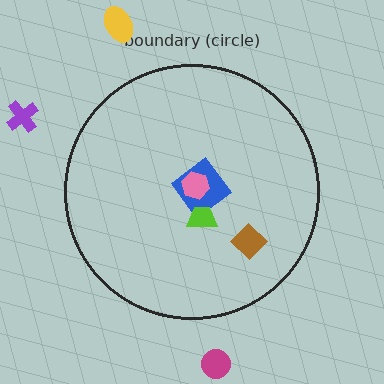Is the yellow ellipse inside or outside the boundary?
Outside.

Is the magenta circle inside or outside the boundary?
Outside.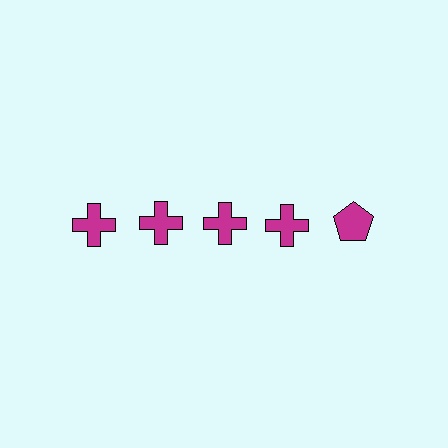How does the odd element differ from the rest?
It has a different shape: pentagon instead of cross.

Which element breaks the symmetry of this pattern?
The magenta pentagon in the top row, rightmost column breaks the symmetry. All other shapes are magenta crosses.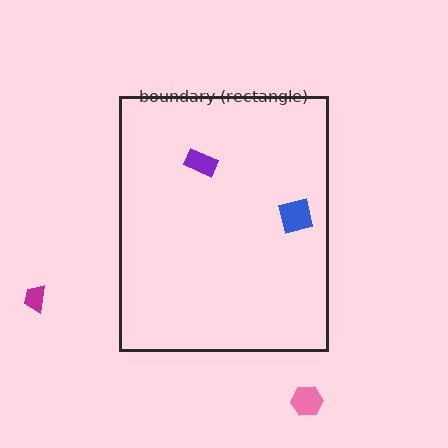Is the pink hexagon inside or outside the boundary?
Outside.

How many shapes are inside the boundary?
2 inside, 2 outside.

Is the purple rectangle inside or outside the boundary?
Inside.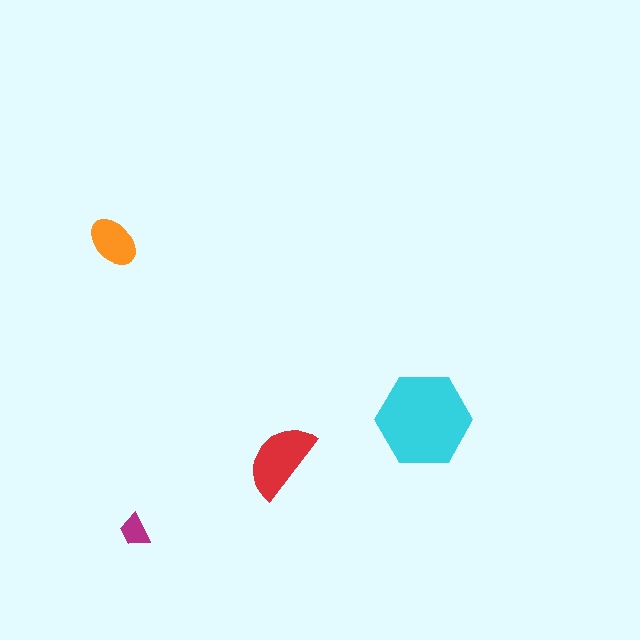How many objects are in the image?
There are 4 objects in the image.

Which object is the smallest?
The magenta trapezoid.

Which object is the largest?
The cyan hexagon.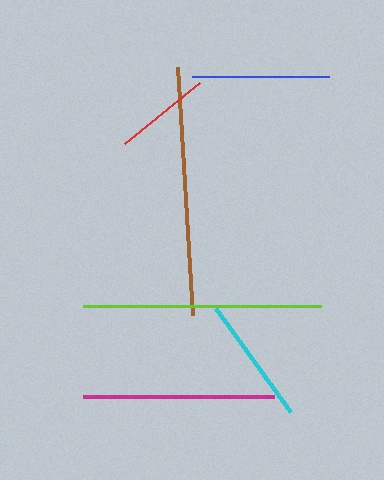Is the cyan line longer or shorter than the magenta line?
The magenta line is longer than the cyan line.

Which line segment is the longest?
The brown line is the longest at approximately 249 pixels.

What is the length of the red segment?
The red segment is approximately 97 pixels long.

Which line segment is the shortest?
The red line is the shortest at approximately 97 pixels.